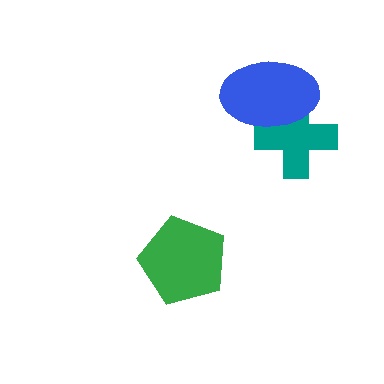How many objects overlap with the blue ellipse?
1 object overlaps with the blue ellipse.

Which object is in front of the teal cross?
The blue ellipse is in front of the teal cross.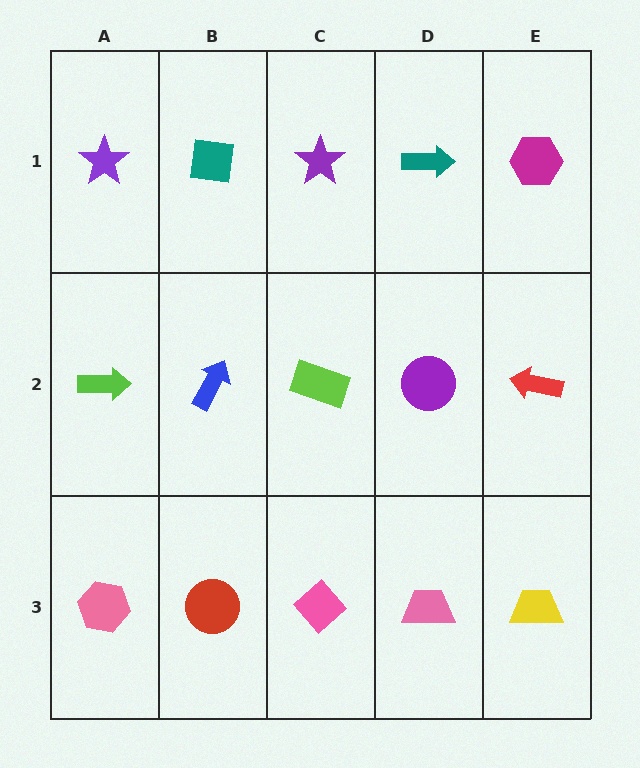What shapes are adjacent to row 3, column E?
A red arrow (row 2, column E), a pink trapezoid (row 3, column D).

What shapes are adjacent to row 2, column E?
A magenta hexagon (row 1, column E), a yellow trapezoid (row 3, column E), a purple circle (row 2, column D).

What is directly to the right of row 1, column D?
A magenta hexagon.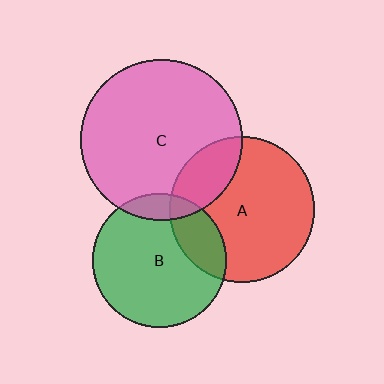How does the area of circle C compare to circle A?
Approximately 1.2 times.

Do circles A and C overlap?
Yes.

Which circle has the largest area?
Circle C (pink).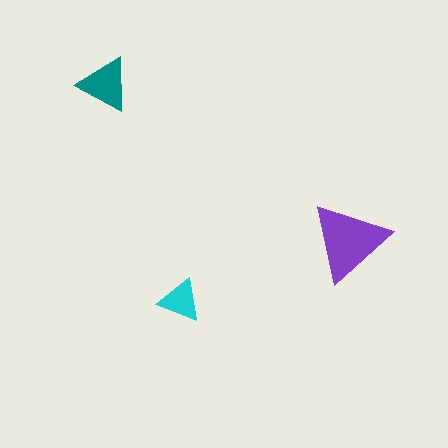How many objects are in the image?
There are 3 objects in the image.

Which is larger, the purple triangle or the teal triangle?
The purple one.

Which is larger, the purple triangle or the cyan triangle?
The purple one.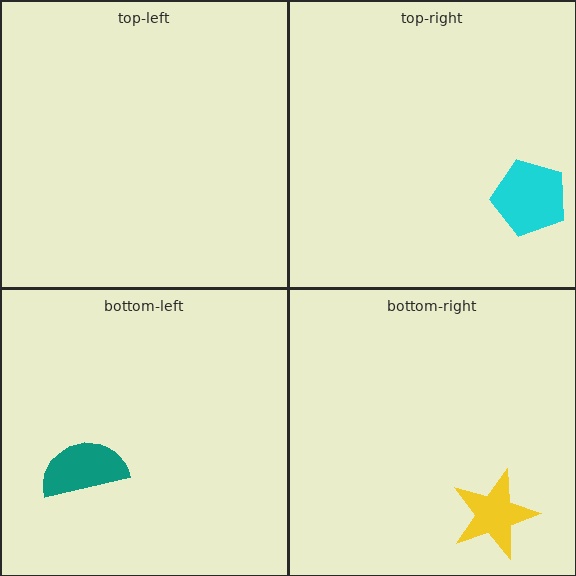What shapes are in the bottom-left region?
The teal semicircle.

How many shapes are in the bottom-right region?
1.